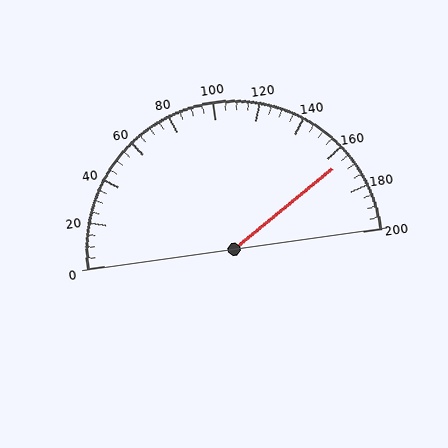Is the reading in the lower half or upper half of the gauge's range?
The reading is in the upper half of the range (0 to 200).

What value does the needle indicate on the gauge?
The needle indicates approximately 165.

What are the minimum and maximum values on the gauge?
The gauge ranges from 0 to 200.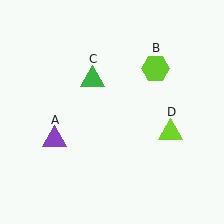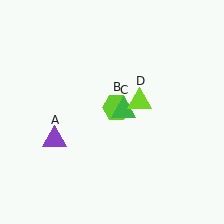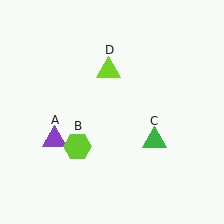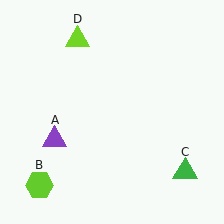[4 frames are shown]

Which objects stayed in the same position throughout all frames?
Purple triangle (object A) remained stationary.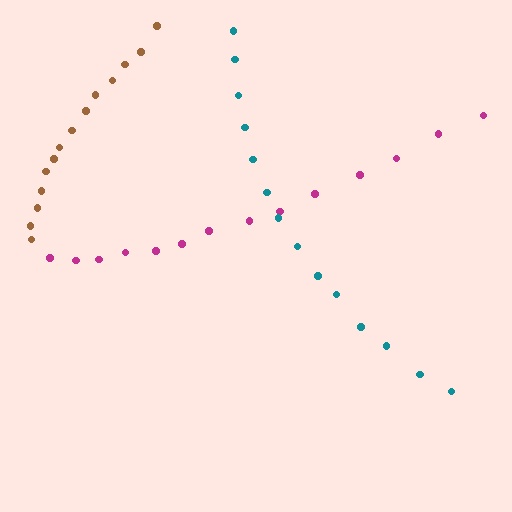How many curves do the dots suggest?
There are 3 distinct paths.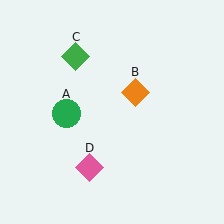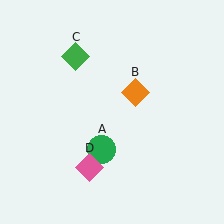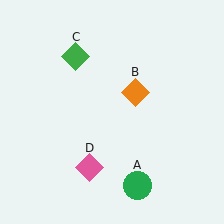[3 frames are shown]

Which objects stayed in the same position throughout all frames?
Orange diamond (object B) and green diamond (object C) and pink diamond (object D) remained stationary.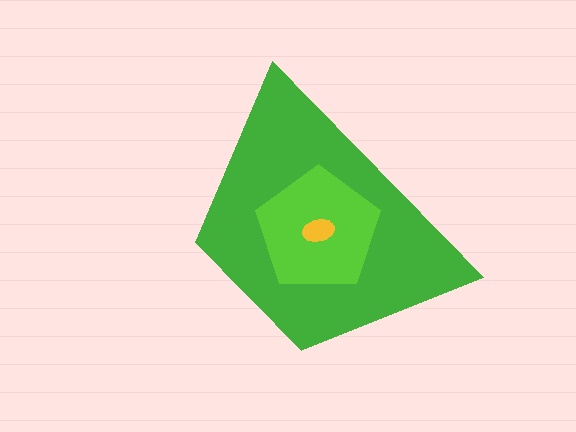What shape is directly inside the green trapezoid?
The lime pentagon.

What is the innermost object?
The yellow ellipse.